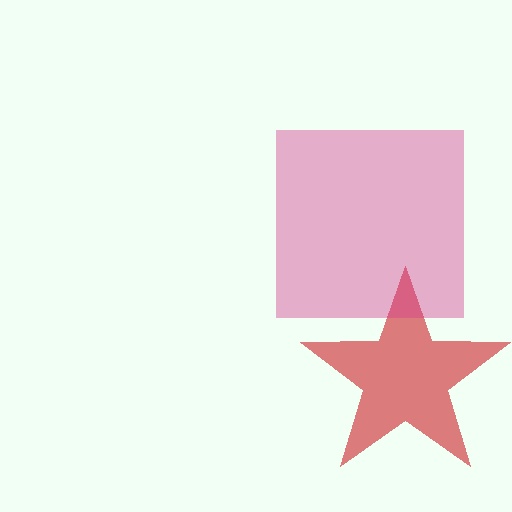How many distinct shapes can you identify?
There are 2 distinct shapes: a red star, a magenta square.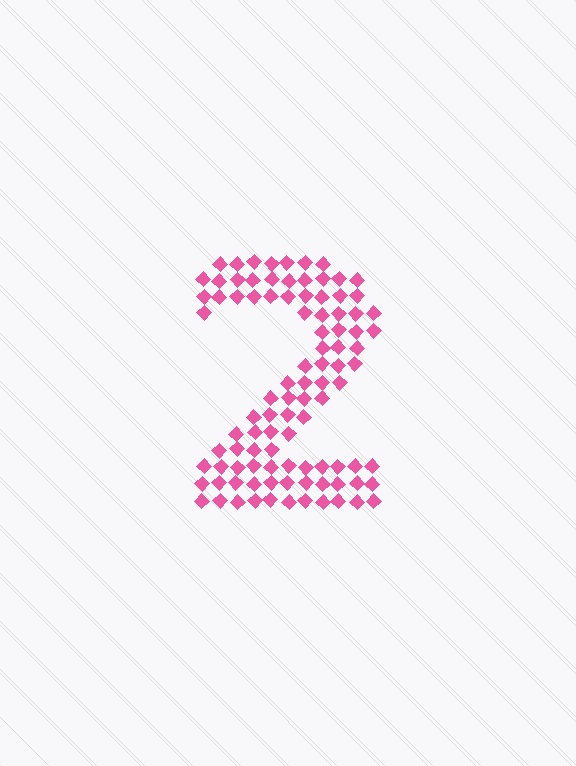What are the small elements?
The small elements are diamonds.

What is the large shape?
The large shape is the digit 2.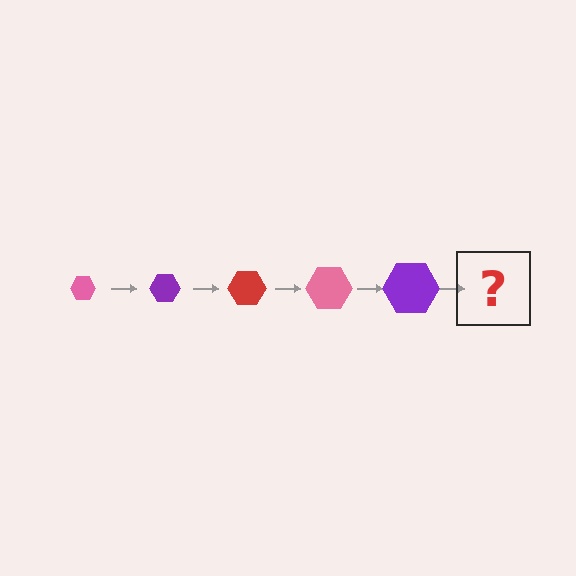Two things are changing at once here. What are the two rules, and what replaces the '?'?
The two rules are that the hexagon grows larger each step and the color cycles through pink, purple, and red. The '?' should be a red hexagon, larger than the previous one.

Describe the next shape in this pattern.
It should be a red hexagon, larger than the previous one.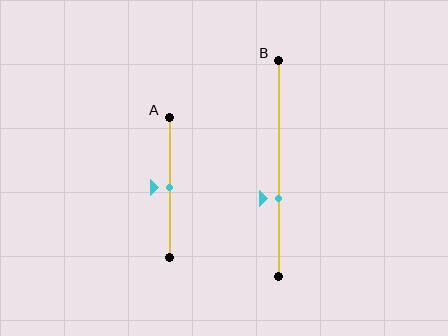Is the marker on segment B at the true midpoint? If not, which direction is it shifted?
No, the marker on segment B is shifted downward by about 14% of the segment length.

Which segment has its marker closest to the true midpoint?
Segment A has its marker closest to the true midpoint.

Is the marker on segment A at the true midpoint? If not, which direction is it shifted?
Yes, the marker on segment A is at the true midpoint.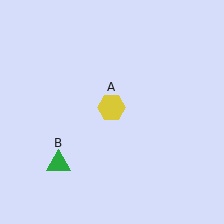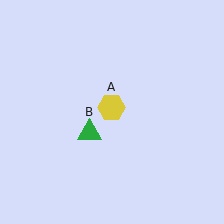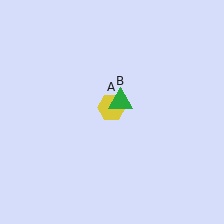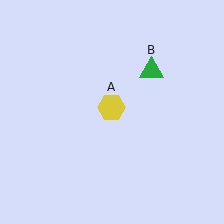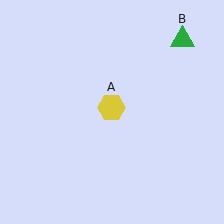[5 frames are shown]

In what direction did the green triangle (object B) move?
The green triangle (object B) moved up and to the right.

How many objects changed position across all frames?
1 object changed position: green triangle (object B).